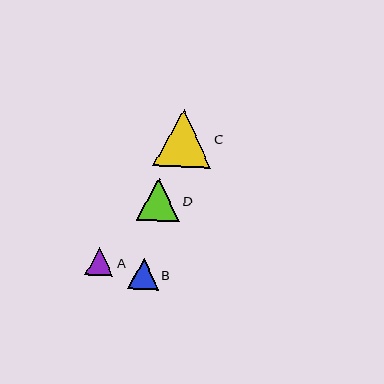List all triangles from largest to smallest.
From largest to smallest: C, D, B, A.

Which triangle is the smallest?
Triangle A is the smallest with a size of approximately 28 pixels.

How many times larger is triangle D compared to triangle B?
Triangle D is approximately 1.4 times the size of triangle B.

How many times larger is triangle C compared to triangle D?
Triangle C is approximately 1.4 times the size of triangle D.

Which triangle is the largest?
Triangle C is the largest with a size of approximately 58 pixels.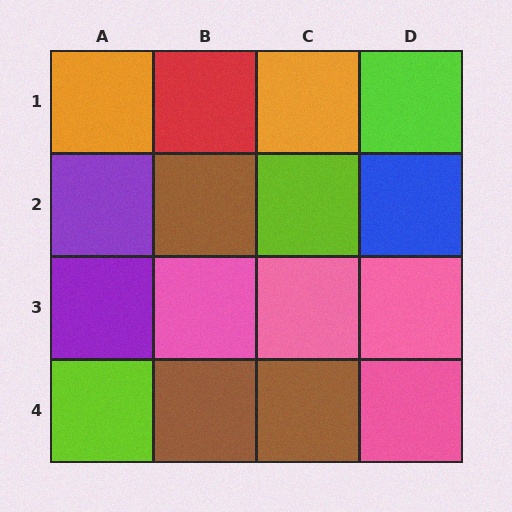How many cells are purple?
2 cells are purple.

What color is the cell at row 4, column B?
Brown.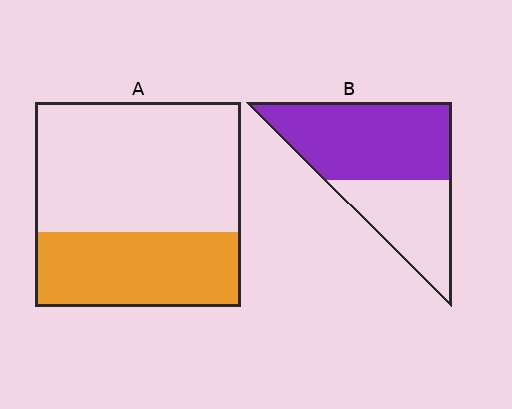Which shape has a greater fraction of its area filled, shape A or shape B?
Shape B.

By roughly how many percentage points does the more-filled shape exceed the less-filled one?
By roughly 25 percentage points (B over A).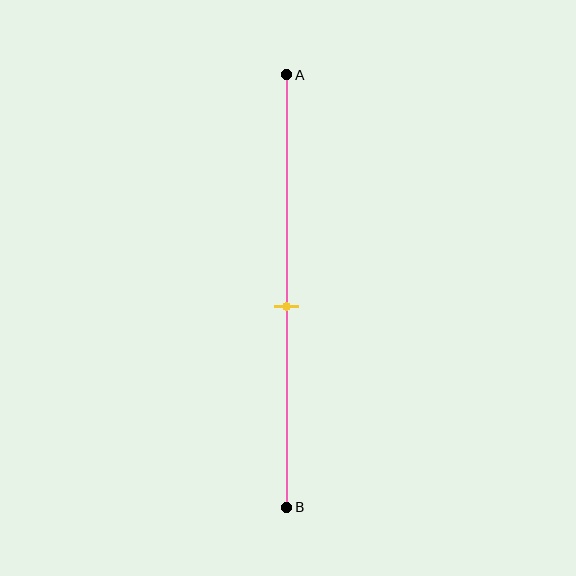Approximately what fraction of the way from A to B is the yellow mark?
The yellow mark is approximately 55% of the way from A to B.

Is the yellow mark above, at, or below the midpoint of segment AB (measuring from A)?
The yellow mark is below the midpoint of segment AB.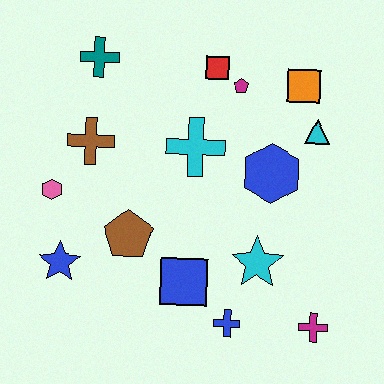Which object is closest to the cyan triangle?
The orange square is closest to the cyan triangle.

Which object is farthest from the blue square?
The teal cross is farthest from the blue square.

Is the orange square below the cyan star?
No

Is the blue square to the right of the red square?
No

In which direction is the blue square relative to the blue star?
The blue square is to the right of the blue star.